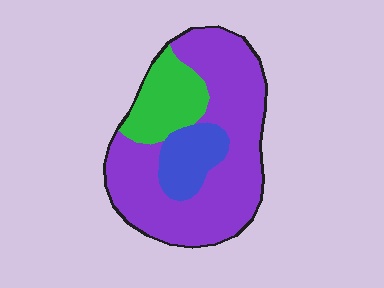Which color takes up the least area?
Blue, at roughly 15%.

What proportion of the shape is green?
Green covers about 20% of the shape.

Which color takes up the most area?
Purple, at roughly 65%.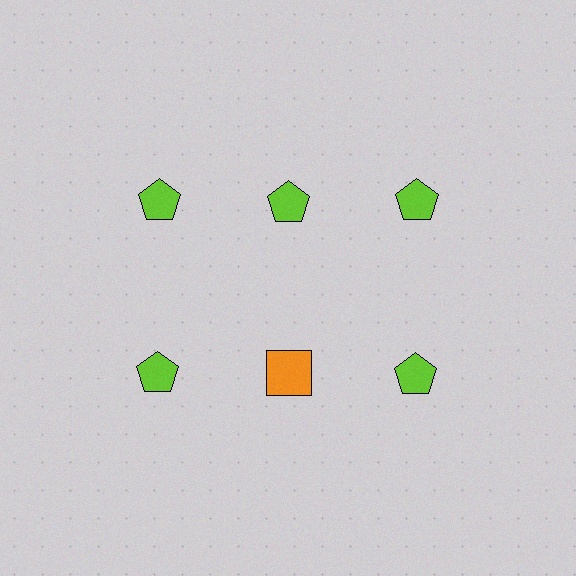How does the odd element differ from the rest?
It differs in both color (orange instead of lime) and shape (square instead of pentagon).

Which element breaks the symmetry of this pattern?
The orange square in the second row, second from left column breaks the symmetry. All other shapes are lime pentagons.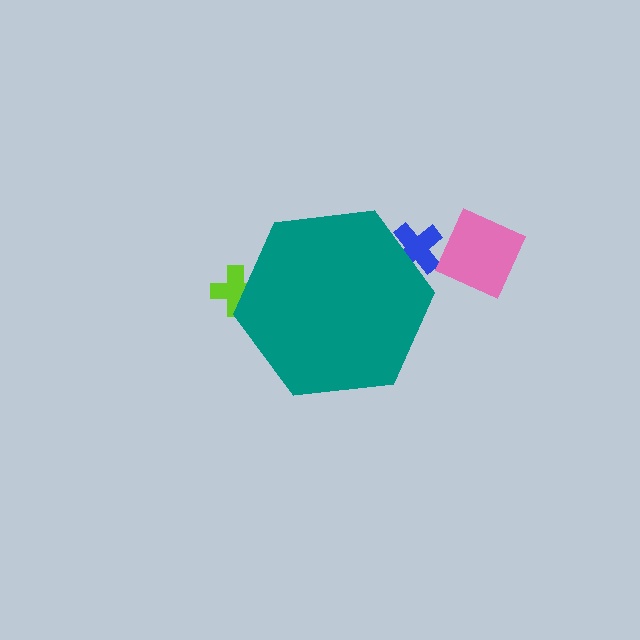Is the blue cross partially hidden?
Yes, the blue cross is partially hidden behind the teal hexagon.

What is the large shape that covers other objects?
A teal hexagon.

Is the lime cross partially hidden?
Yes, the lime cross is partially hidden behind the teal hexagon.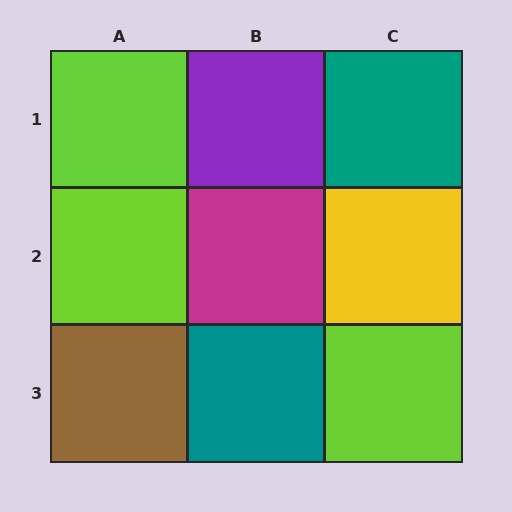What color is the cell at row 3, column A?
Brown.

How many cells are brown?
1 cell is brown.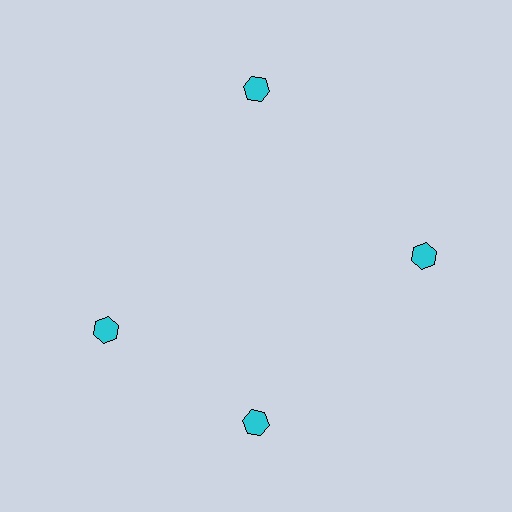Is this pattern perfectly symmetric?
No. The 4 cyan hexagons are arranged in a ring, but one element near the 9 o'clock position is rotated out of alignment along the ring, breaking the 4-fold rotational symmetry.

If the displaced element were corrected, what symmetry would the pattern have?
It would have 4-fold rotational symmetry — the pattern would map onto itself every 90 degrees.